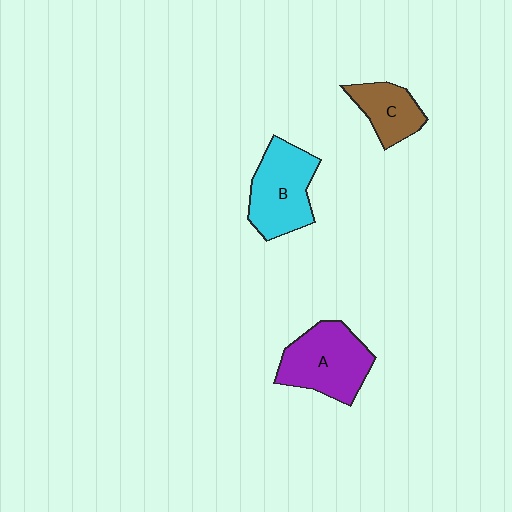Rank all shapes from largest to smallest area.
From largest to smallest: A (purple), B (cyan), C (brown).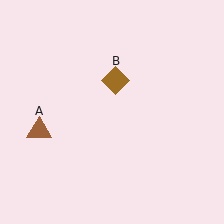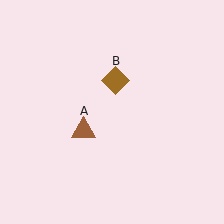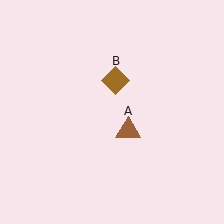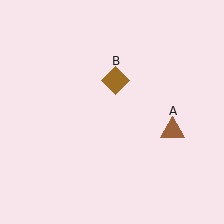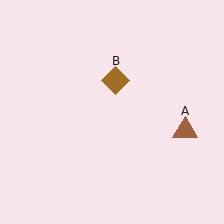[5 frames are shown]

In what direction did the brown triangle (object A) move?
The brown triangle (object A) moved right.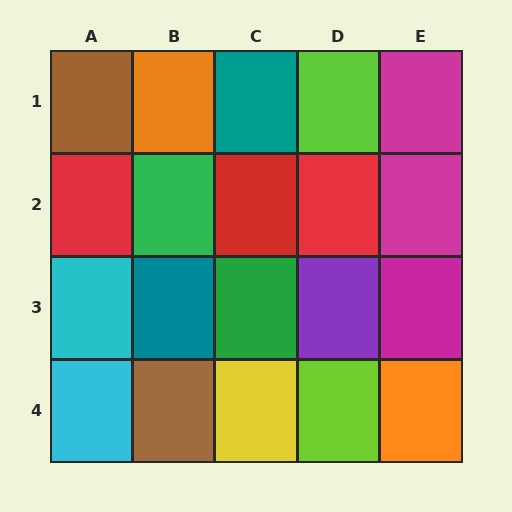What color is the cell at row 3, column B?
Teal.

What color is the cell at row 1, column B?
Orange.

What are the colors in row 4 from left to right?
Cyan, brown, yellow, lime, orange.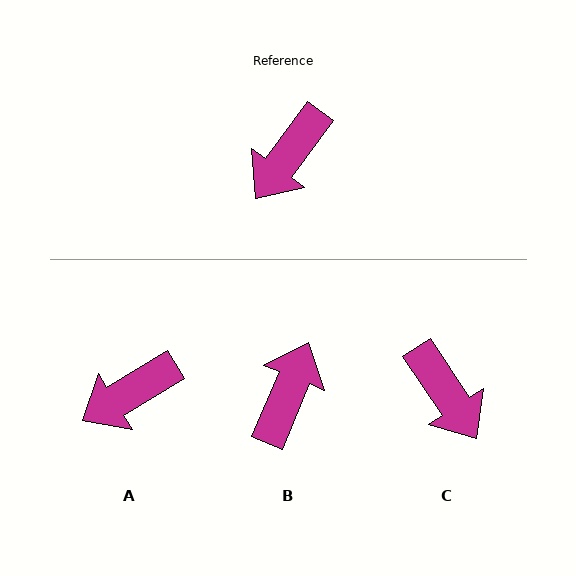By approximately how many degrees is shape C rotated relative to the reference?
Approximately 70 degrees counter-clockwise.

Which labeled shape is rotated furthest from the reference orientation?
B, about 166 degrees away.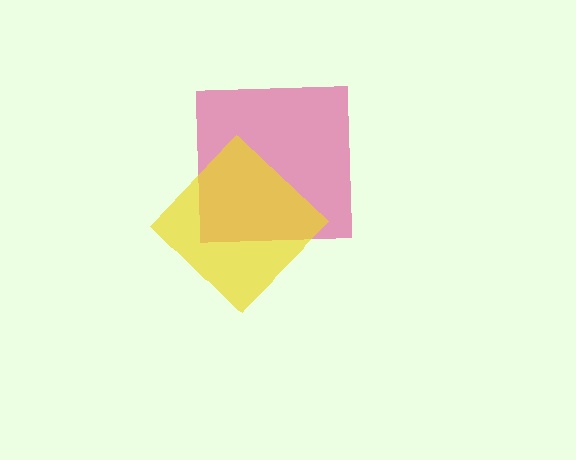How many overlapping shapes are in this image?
There are 2 overlapping shapes in the image.